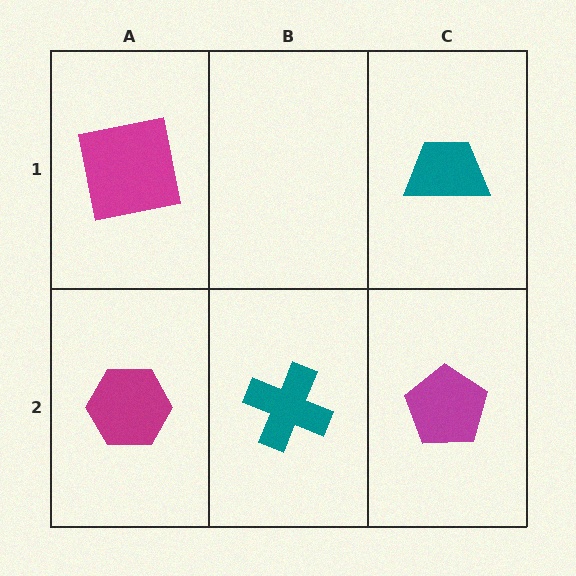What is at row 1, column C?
A teal trapezoid.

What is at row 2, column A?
A magenta hexagon.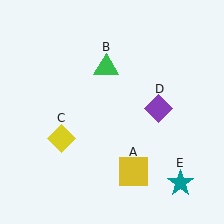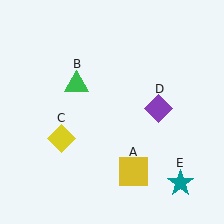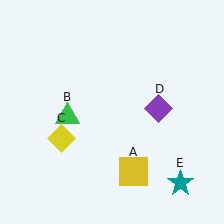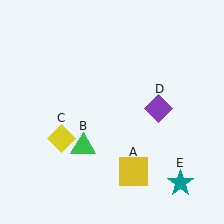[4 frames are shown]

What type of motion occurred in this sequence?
The green triangle (object B) rotated counterclockwise around the center of the scene.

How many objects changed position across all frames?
1 object changed position: green triangle (object B).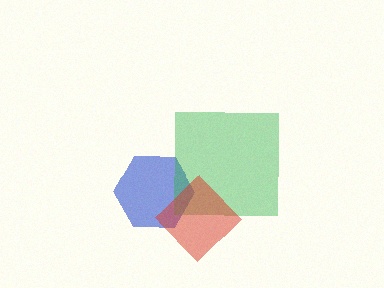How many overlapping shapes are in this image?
There are 3 overlapping shapes in the image.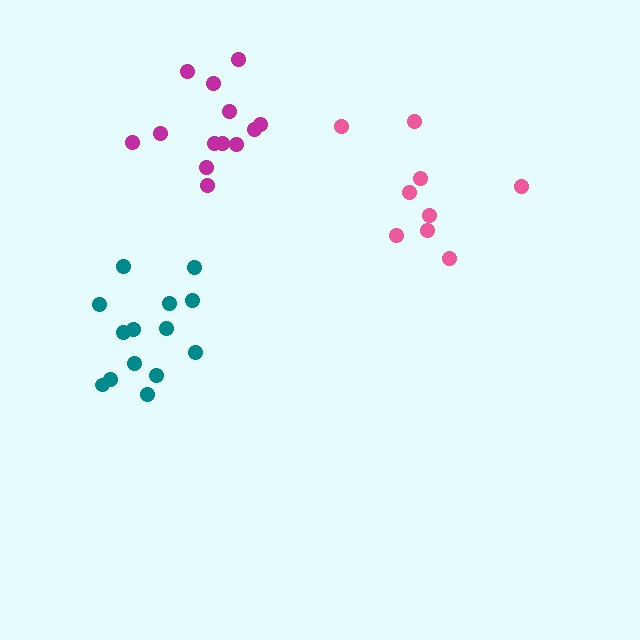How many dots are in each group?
Group 1: 14 dots, Group 2: 9 dots, Group 3: 13 dots (36 total).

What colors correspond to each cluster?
The clusters are colored: teal, pink, magenta.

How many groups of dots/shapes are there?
There are 3 groups.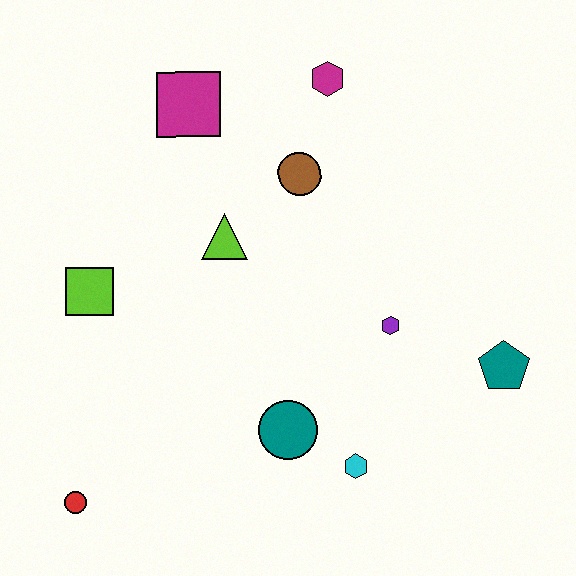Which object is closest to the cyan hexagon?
The teal circle is closest to the cyan hexagon.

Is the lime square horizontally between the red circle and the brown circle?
Yes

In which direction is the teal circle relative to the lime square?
The teal circle is to the right of the lime square.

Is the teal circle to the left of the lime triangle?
No